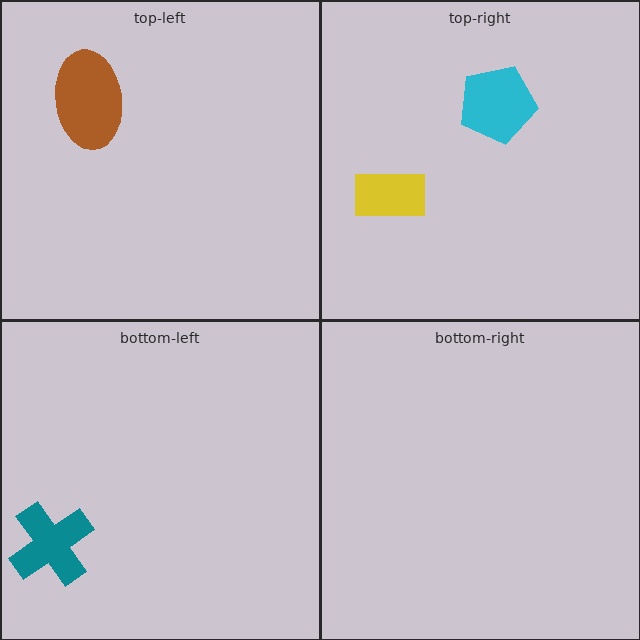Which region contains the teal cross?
The bottom-left region.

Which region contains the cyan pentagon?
The top-right region.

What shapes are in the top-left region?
The brown ellipse.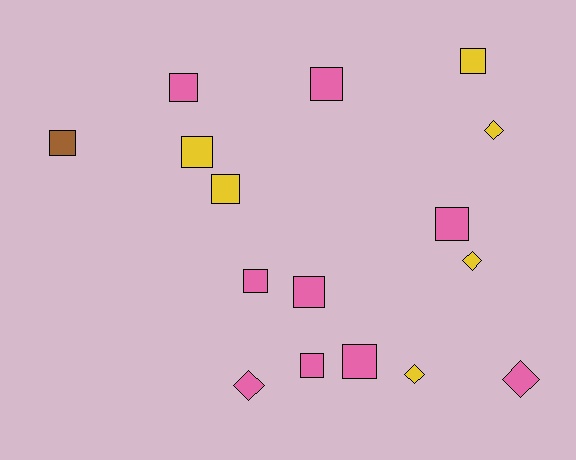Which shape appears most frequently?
Square, with 11 objects.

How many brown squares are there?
There is 1 brown square.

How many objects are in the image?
There are 16 objects.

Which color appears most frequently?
Pink, with 9 objects.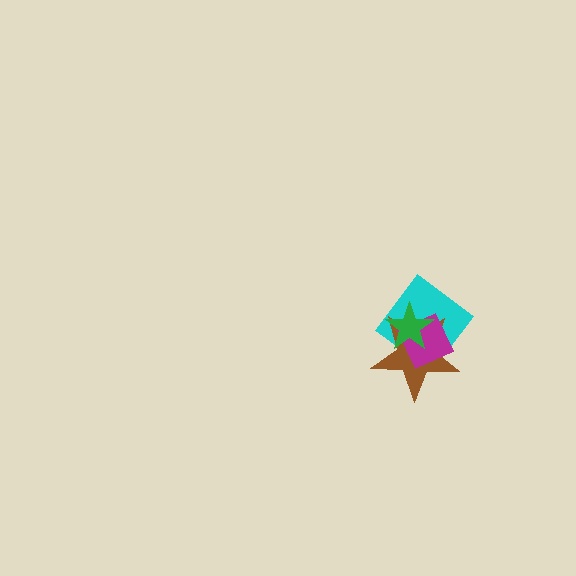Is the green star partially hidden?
No, no other shape covers it.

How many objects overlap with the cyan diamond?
3 objects overlap with the cyan diamond.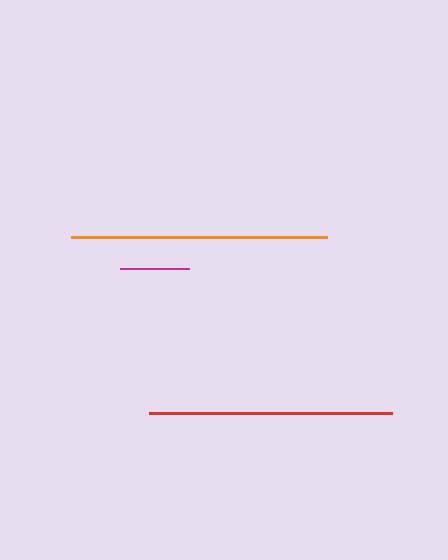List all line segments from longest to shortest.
From longest to shortest: orange, red, magenta.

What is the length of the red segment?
The red segment is approximately 243 pixels long.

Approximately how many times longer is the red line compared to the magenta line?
The red line is approximately 3.6 times the length of the magenta line.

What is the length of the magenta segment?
The magenta segment is approximately 68 pixels long.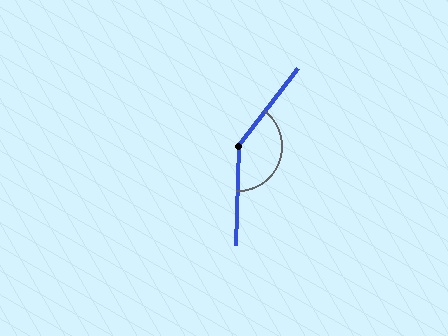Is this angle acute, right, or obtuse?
It is obtuse.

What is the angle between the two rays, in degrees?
Approximately 144 degrees.